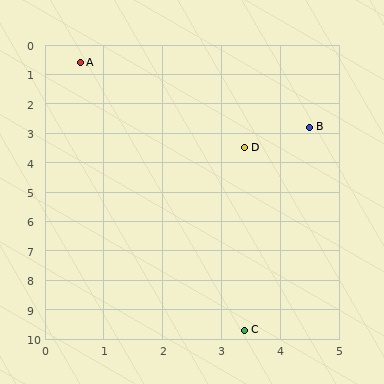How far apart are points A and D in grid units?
Points A and D are about 4.0 grid units apart.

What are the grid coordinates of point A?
Point A is at approximately (0.6, 0.6).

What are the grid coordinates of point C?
Point C is at approximately (3.4, 9.7).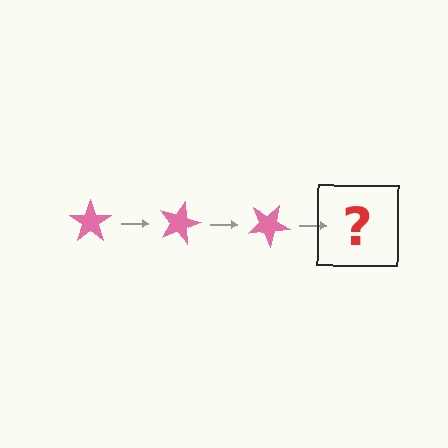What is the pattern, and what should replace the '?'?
The pattern is that the star rotates 15 degrees each step. The '?' should be a pink star rotated 45 degrees.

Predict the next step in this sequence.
The next step is a pink star rotated 45 degrees.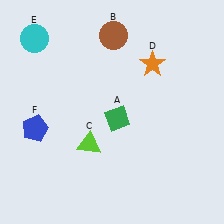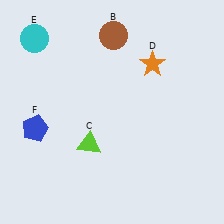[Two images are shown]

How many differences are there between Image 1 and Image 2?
There is 1 difference between the two images.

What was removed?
The green diamond (A) was removed in Image 2.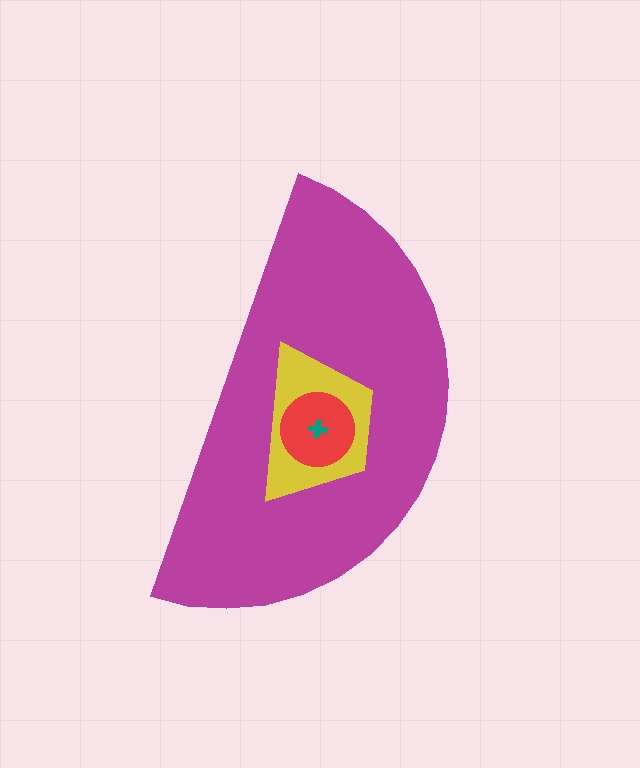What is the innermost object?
The teal cross.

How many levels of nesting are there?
4.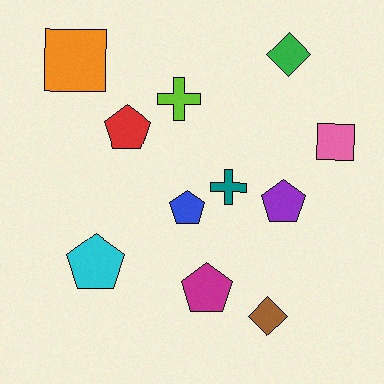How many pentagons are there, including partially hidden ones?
There are 5 pentagons.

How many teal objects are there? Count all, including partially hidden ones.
There is 1 teal object.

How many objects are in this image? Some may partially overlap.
There are 11 objects.